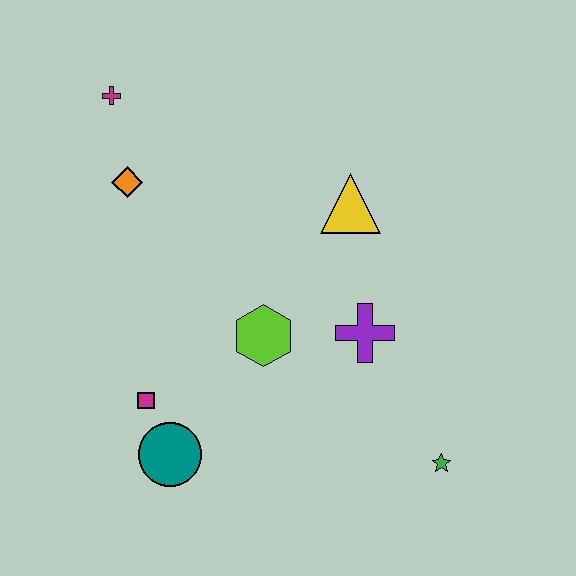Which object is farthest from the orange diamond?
The green star is farthest from the orange diamond.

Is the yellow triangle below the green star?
No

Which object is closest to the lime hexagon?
The purple cross is closest to the lime hexagon.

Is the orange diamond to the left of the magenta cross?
No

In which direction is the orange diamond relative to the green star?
The orange diamond is to the left of the green star.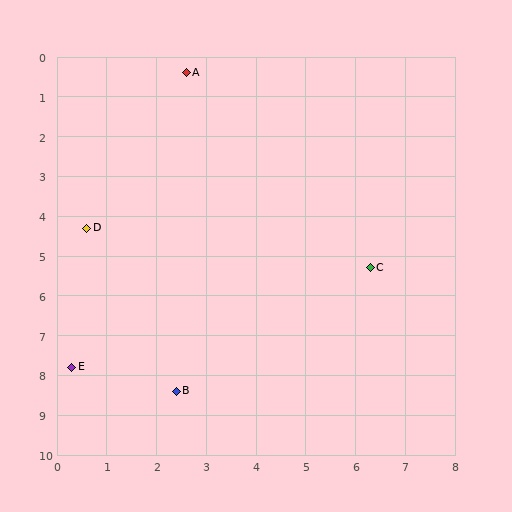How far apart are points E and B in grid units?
Points E and B are about 2.2 grid units apart.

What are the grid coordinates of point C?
Point C is at approximately (6.3, 5.3).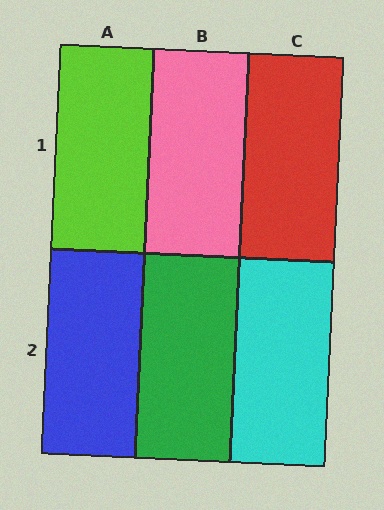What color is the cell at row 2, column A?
Blue.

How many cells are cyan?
1 cell is cyan.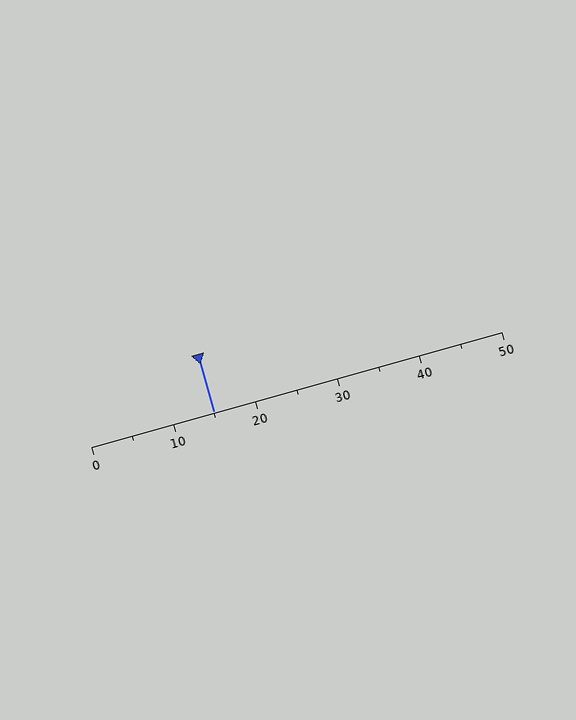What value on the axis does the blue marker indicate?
The marker indicates approximately 15.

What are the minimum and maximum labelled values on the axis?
The axis runs from 0 to 50.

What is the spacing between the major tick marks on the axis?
The major ticks are spaced 10 apart.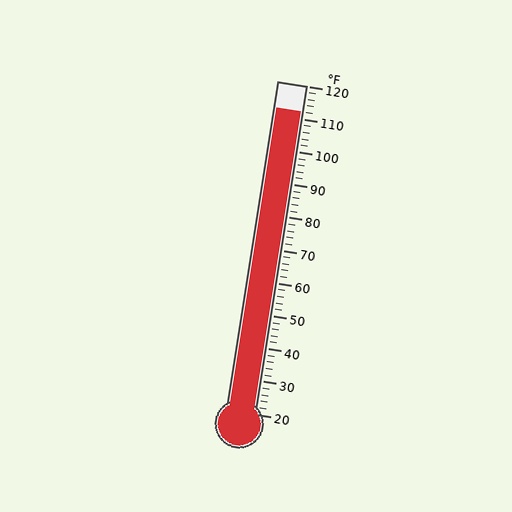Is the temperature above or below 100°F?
The temperature is above 100°F.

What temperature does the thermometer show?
The thermometer shows approximately 112°F.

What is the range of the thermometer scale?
The thermometer scale ranges from 20°F to 120°F.